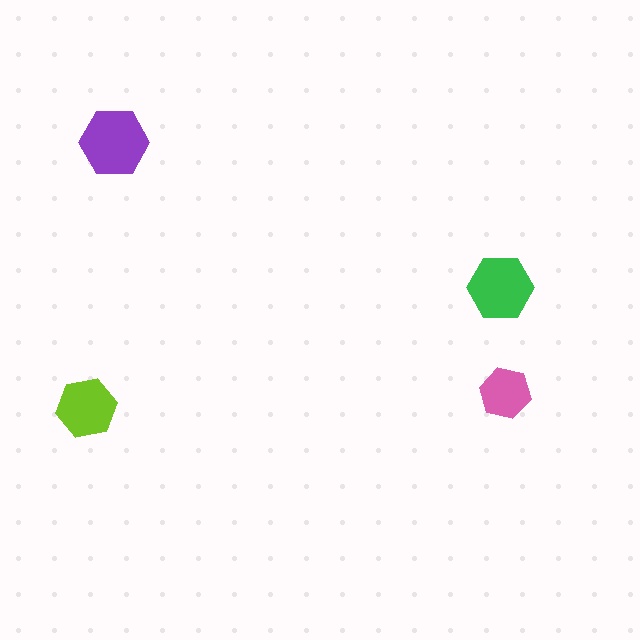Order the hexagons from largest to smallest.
the purple one, the green one, the lime one, the pink one.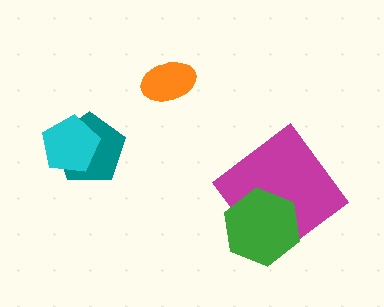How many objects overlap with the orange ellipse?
0 objects overlap with the orange ellipse.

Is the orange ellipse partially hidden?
No, no other shape covers it.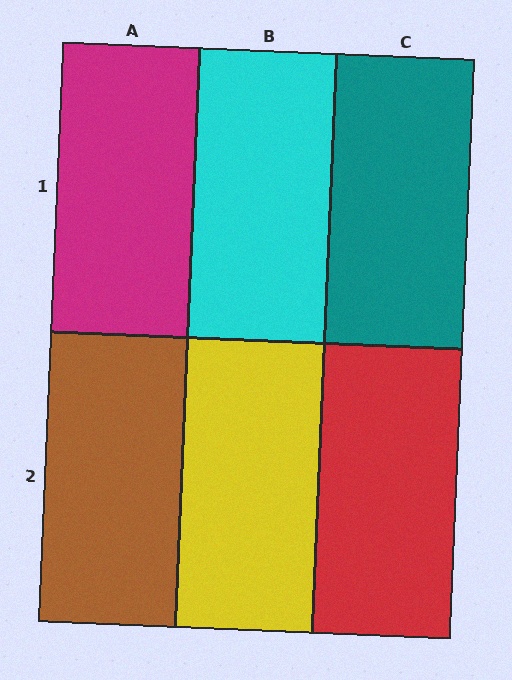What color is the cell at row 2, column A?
Brown.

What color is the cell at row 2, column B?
Yellow.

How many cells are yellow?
1 cell is yellow.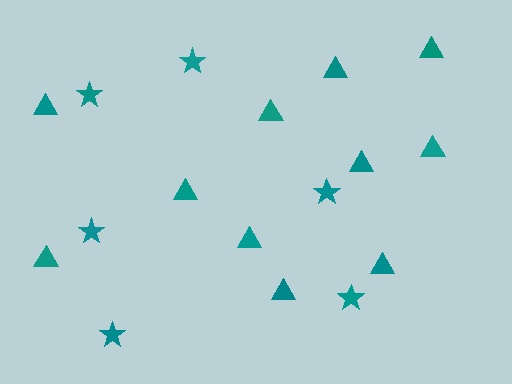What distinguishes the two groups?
There are 2 groups: one group of triangles (11) and one group of stars (6).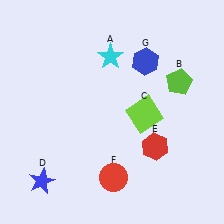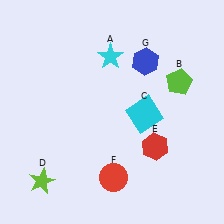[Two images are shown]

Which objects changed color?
C changed from lime to cyan. D changed from blue to lime.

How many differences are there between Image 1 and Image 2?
There are 2 differences between the two images.